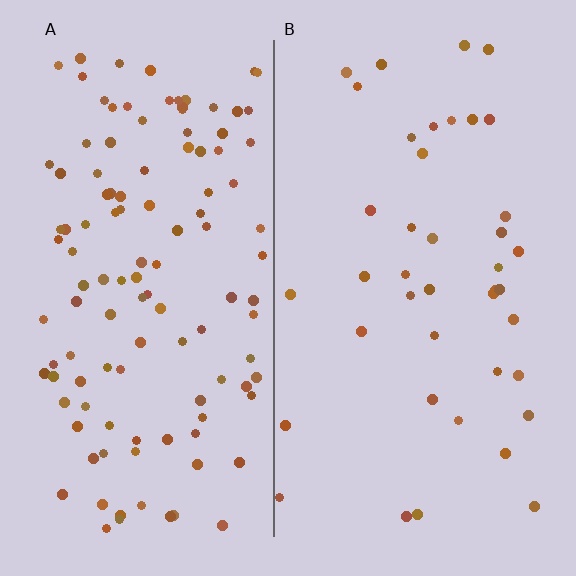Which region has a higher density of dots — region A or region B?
A (the left).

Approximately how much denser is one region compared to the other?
Approximately 2.9× — region A over region B.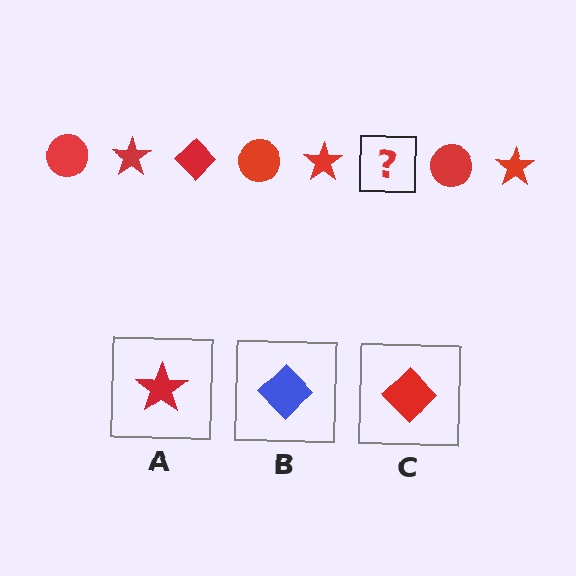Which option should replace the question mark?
Option C.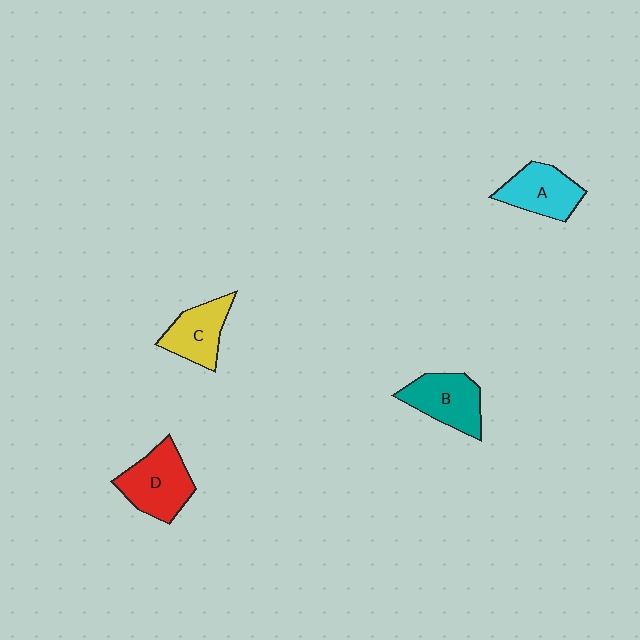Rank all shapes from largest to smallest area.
From largest to smallest: D (red), B (teal), A (cyan), C (yellow).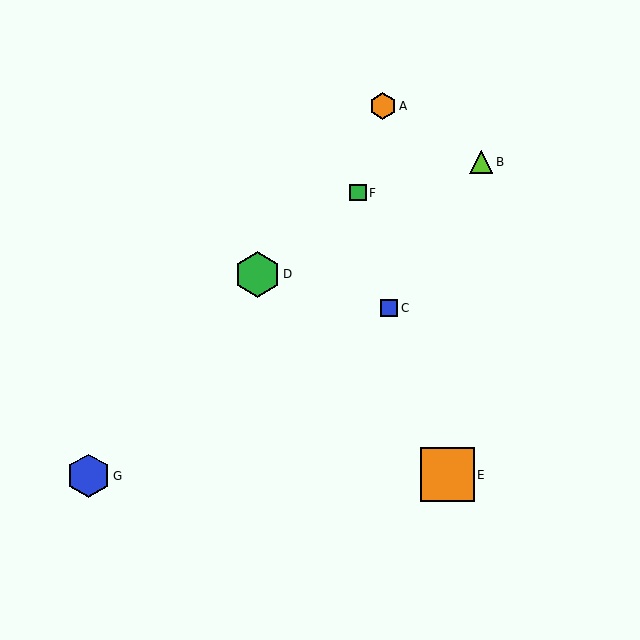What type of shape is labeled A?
Shape A is an orange hexagon.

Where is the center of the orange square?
The center of the orange square is at (447, 475).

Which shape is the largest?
The orange square (labeled E) is the largest.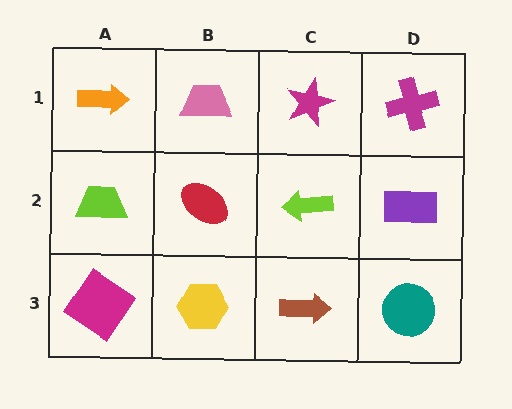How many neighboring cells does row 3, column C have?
3.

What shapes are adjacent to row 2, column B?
A pink trapezoid (row 1, column B), a yellow hexagon (row 3, column B), a lime trapezoid (row 2, column A), a lime arrow (row 2, column C).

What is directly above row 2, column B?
A pink trapezoid.